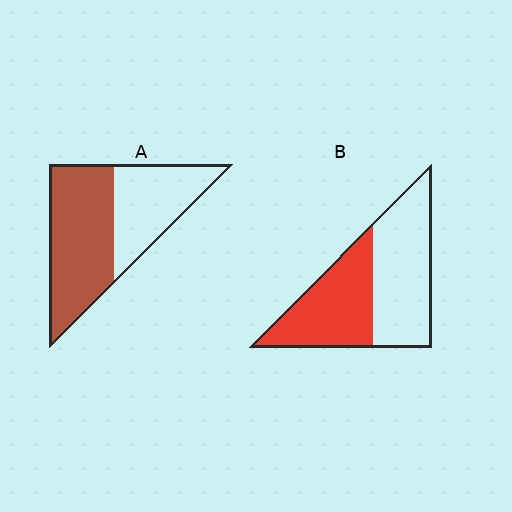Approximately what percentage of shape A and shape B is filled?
A is approximately 60% and B is approximately 45%.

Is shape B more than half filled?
No.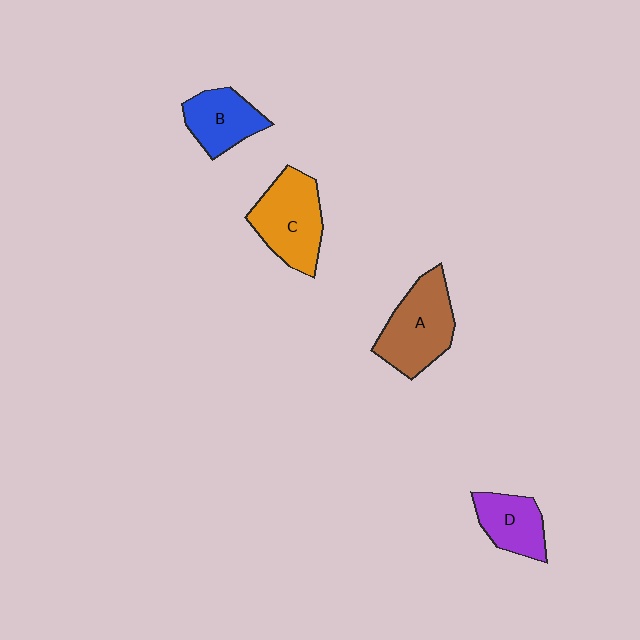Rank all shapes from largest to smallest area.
From largest to smallest: A (brown), C (orange), B (blue), D (purple).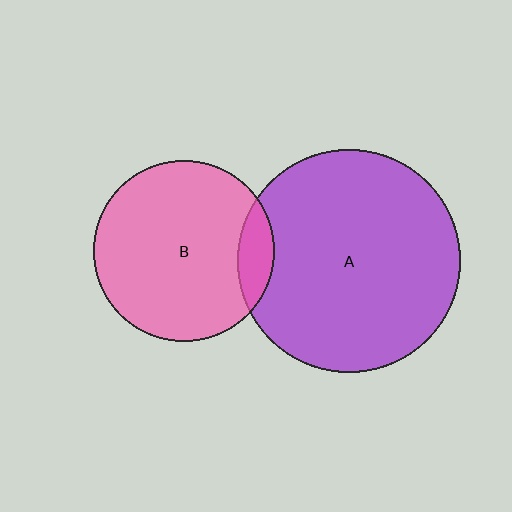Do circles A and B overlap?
Yes.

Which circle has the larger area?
Circle A (purple).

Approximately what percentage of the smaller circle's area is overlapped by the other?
Approximately 10%.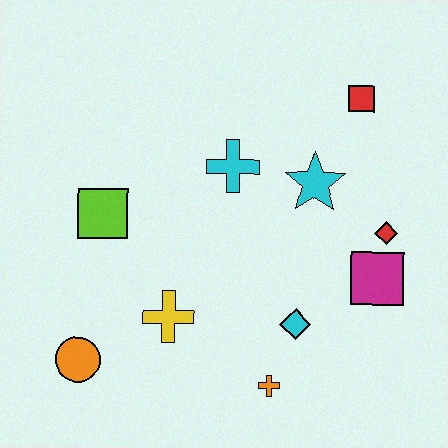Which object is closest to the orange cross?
The cyan diamond is closest to the orange cross.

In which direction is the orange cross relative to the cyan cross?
The orange cross is below the cyan cross.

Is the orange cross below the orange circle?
Yes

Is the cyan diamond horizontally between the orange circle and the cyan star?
Yes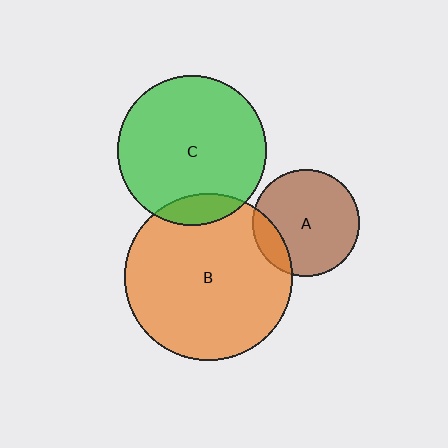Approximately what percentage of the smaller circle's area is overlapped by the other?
Approximately 10%.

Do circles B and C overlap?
Yes.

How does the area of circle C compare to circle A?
Approximately 2.0 times.